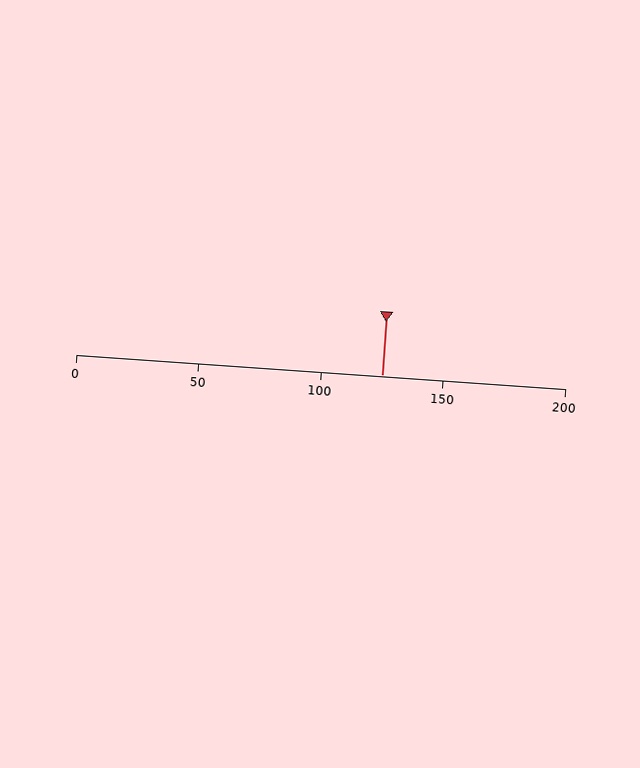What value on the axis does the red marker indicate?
The marker indicates approximately 125.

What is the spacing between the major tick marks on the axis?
The major ticks are spaced 50 apart.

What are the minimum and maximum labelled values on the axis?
The axis runs from 0 to 200.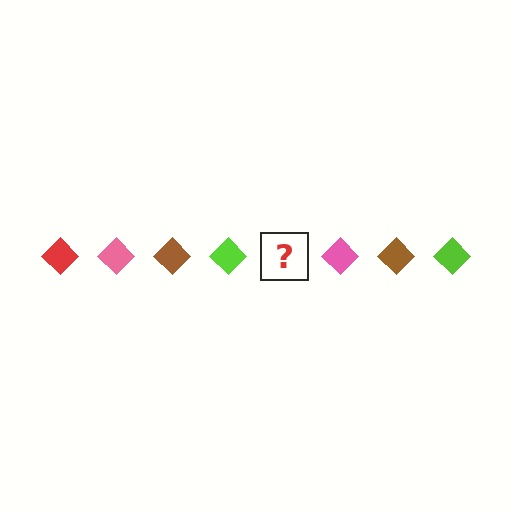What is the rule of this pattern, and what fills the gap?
The rule is that the pattern cycles through red, pink, brown, lime diamonds. The gap should be filled with a red diamond.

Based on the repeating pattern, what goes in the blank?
The blank should be a red diamond.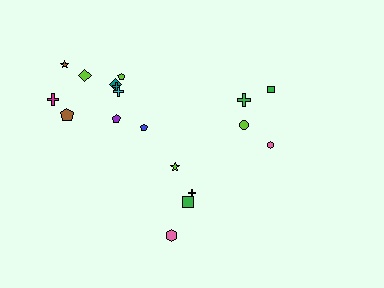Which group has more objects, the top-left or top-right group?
The top-left group.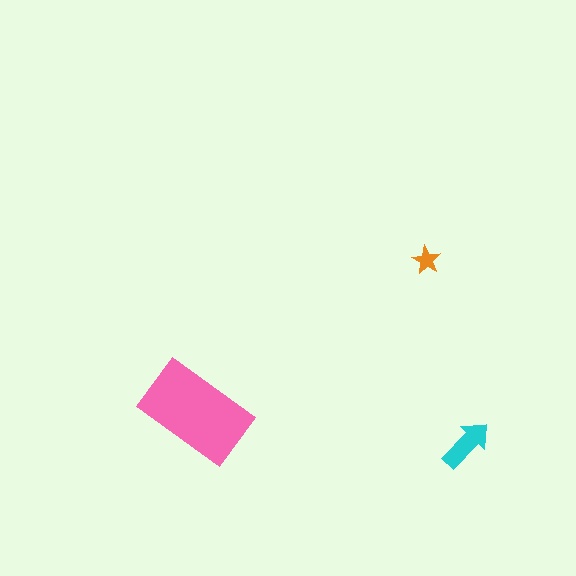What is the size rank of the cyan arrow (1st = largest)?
2nd.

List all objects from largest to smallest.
The pink rectangle, the cyan arrow, the orange star.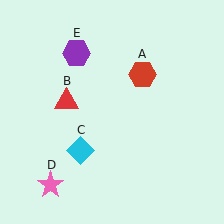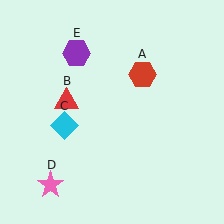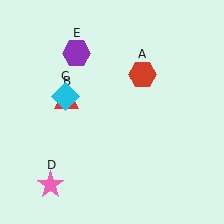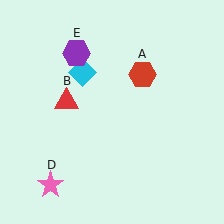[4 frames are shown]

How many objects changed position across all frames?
1 object changed position: cyan diamond (object C).